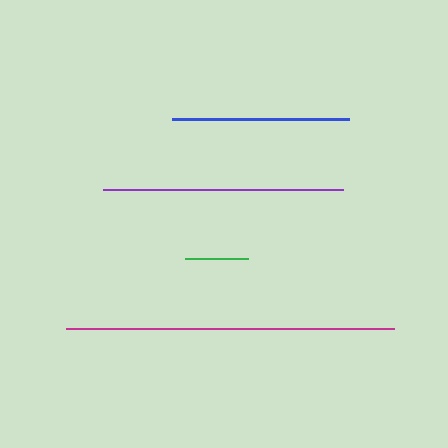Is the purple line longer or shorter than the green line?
The purple line is longer than the green line.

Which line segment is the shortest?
The green line is the shortest at approximately 63 pixels.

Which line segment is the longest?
The magenta line is the longest at approximately 328 pixels.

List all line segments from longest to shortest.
From longest to shortest: magenta, purple, blue, green.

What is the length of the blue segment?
The blue segment is approximately 177 pixels long.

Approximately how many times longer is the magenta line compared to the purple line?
The magenta line is approximately 1.4 times the length of the purple line.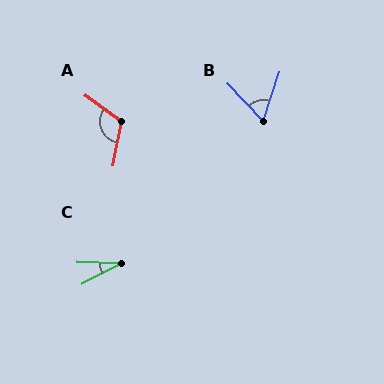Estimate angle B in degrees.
Approximately 62 degrees.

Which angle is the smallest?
C, at approximately 30 degrees.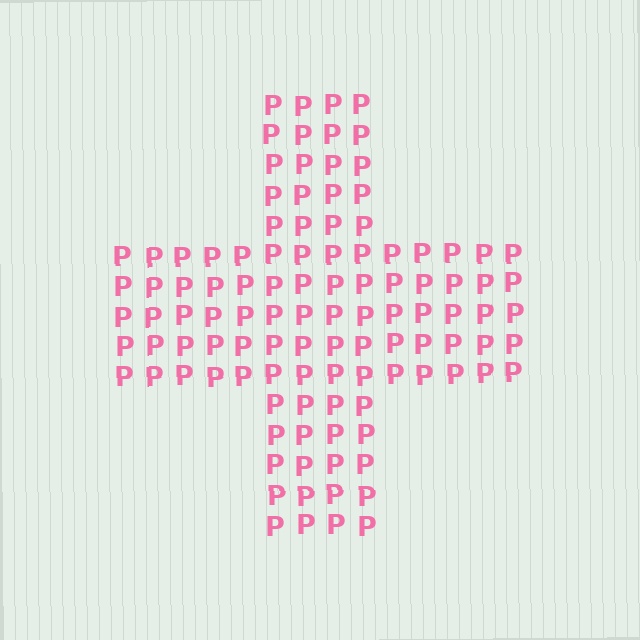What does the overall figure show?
The overall figure shows a cross.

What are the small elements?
The small elements are letter P's.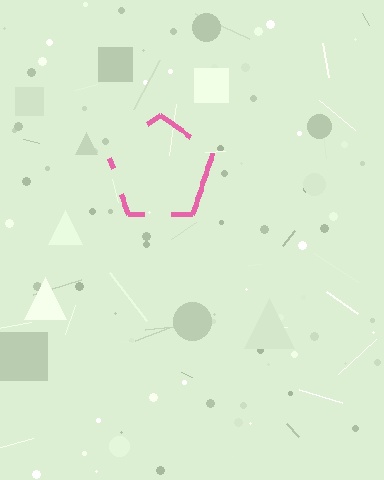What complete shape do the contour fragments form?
The contour fragments form a pentagon.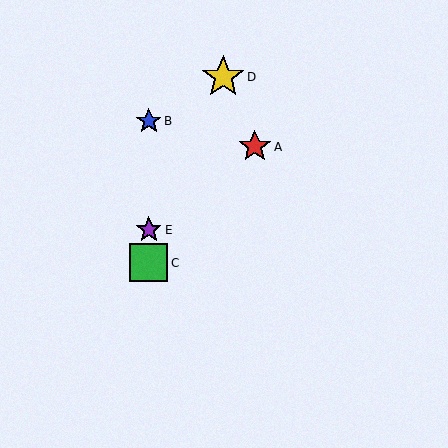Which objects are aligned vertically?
Objects B, C, E are aligned vertically.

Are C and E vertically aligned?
Yes, both are at x≈149.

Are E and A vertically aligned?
No, E is at x≈149 and A is at x≈255.